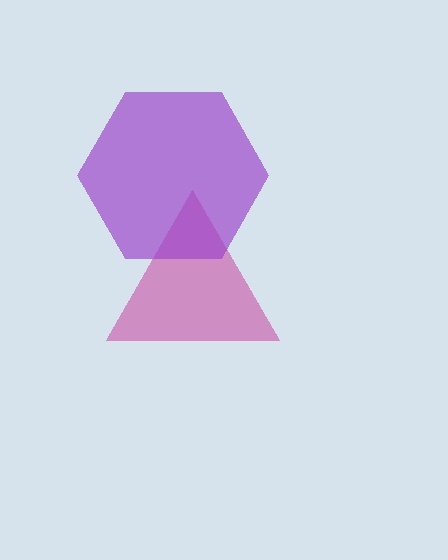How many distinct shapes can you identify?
There are 2 distinct shapes: a magenta triangle, a purple hexagon.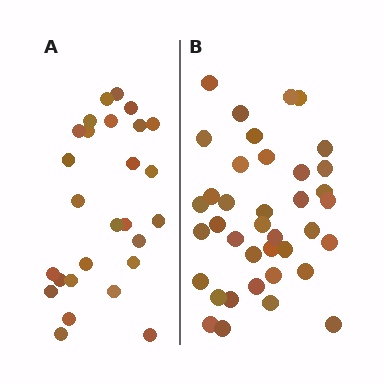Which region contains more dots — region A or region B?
Region B (the right region) has more dots.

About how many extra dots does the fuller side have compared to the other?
Region B has roughly 12 or so more dots than region A.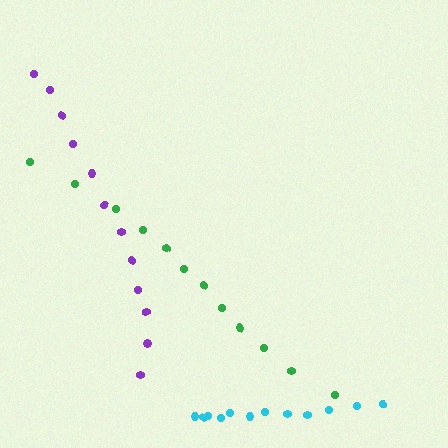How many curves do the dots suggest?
There are 3 distinct paths.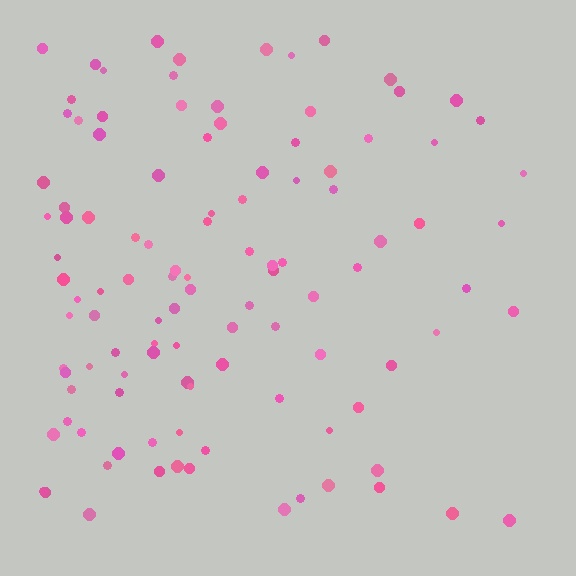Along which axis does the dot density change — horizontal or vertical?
Horizontal.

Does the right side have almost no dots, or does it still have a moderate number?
Still a moderate number, just noticeably fewer than the left.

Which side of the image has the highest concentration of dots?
The left.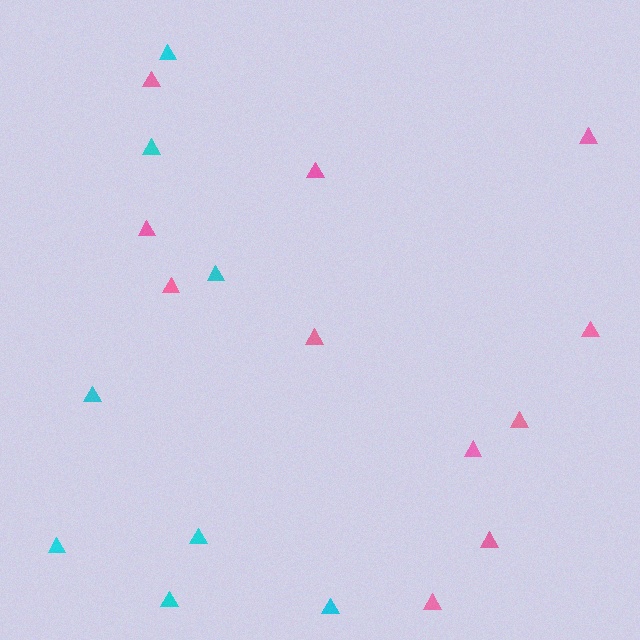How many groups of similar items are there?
There are 2 groups: one group of pink triangles (11) and one group of cyan triangles (8).